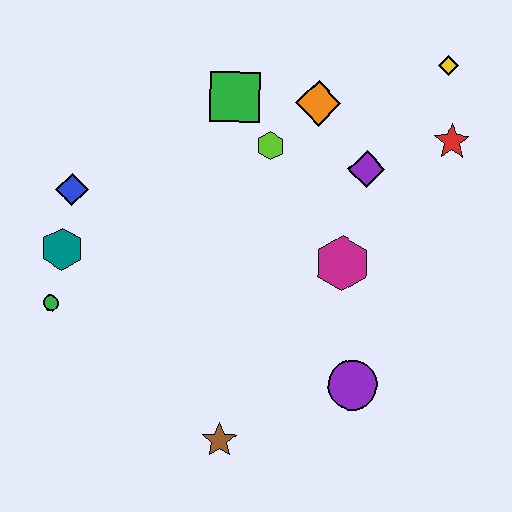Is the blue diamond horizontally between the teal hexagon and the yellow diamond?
Yes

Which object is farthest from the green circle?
The yellow diamond is farthest from the green circle.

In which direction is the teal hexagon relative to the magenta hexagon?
The teal hexagon is to the left of the magenta hexagon.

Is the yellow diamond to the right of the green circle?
Yes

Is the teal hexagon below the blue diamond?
Yes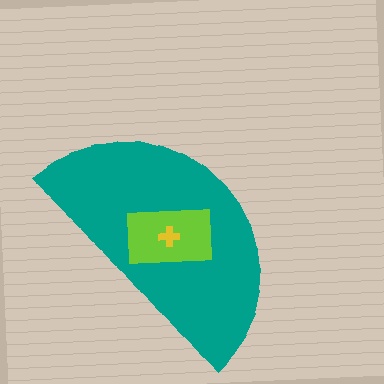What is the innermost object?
The yellow cross.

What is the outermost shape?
The teal semicircle.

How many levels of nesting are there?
3.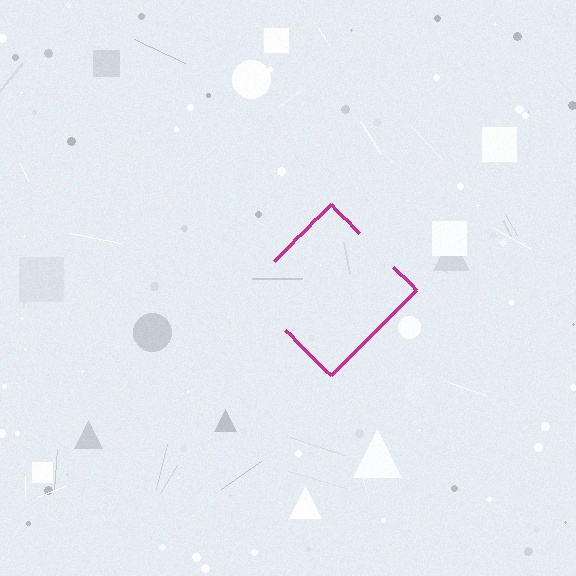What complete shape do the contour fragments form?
The contour fragments form a diamond.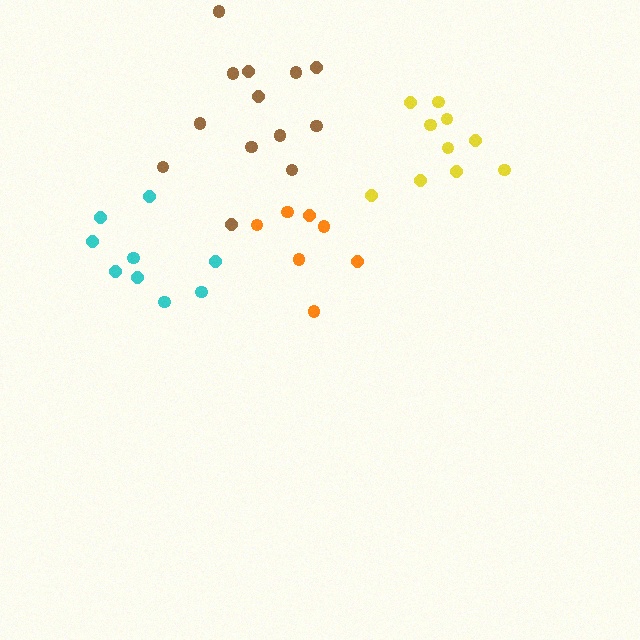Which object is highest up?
The brown cluster is topmost.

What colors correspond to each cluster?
The clusters are colored: orange, yellow, brown, cyan.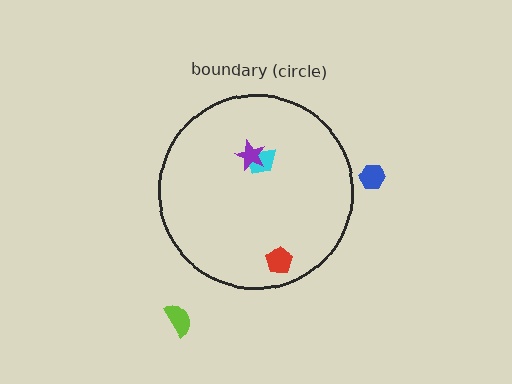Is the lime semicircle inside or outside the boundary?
Outside.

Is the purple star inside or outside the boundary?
Inside.